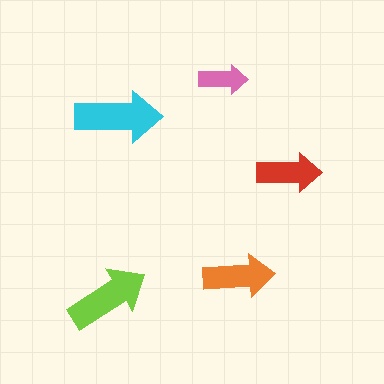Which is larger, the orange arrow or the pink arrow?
The orange one.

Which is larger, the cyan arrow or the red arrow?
The cyan one.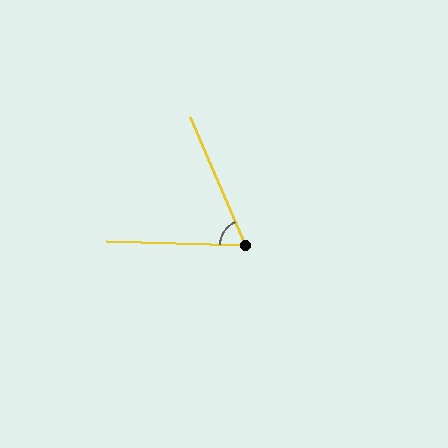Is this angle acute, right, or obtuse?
It is acute.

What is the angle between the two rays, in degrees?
Approximately 65 degrees.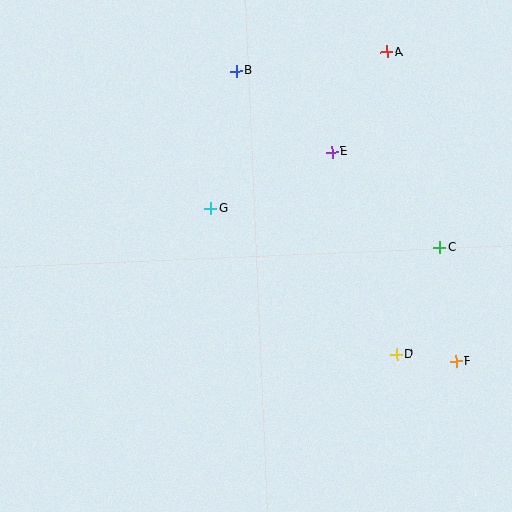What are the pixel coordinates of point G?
Point G is at (211, 209).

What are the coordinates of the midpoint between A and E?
The midpoint between A and E is at (359, 102).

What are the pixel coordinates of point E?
Point E is at (332, 152).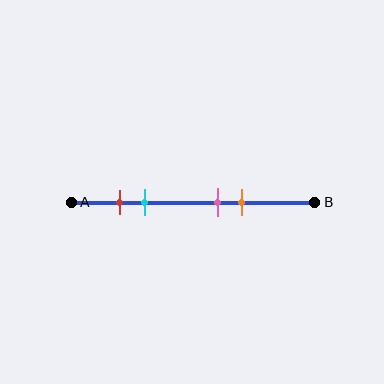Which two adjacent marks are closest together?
The red and cyan marks are the closest adjacent pair.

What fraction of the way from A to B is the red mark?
The red mark is approximately 20% (0.2) of the way from A to B.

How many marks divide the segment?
There are 4 marks dividing the segment.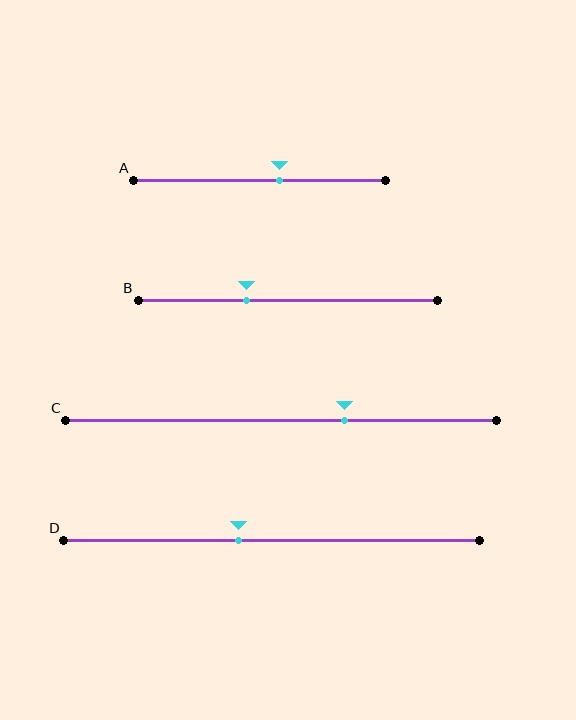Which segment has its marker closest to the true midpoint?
Segment A has its marker closest to the true midpoint.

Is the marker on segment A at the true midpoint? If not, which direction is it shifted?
No, the marker on segment A is shifted to the right by about 8% of the segment length.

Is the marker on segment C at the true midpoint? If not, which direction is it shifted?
No, the marker on segment C is shifted to the right by about 15% of the segment length.